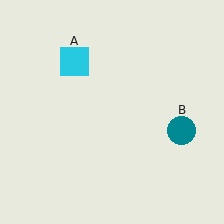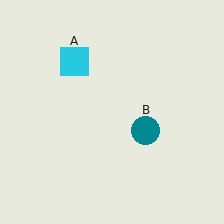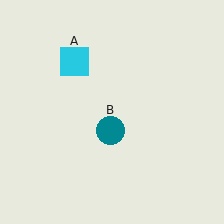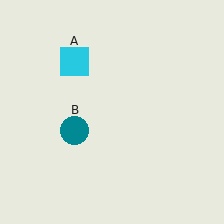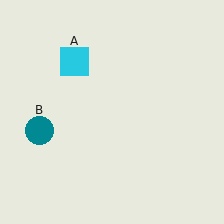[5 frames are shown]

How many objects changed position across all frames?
1 object changed position: teal circle (object B).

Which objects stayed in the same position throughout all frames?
Cyan square (object A) remained stationary.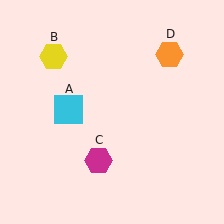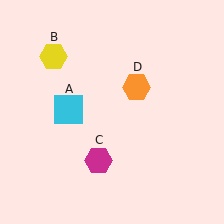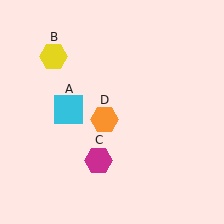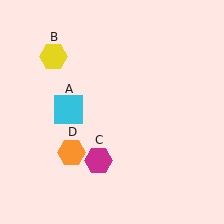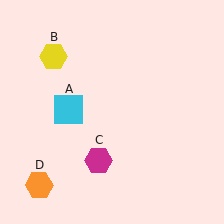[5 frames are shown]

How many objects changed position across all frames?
1 object changed position: orange hexagon (object D).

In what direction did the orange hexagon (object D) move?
The orange hexagon (object D) moved down and to the left.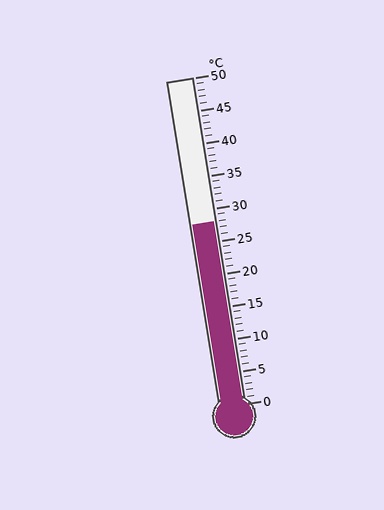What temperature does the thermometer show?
The thermometer shows approximately 28°C.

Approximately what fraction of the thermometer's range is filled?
The thermometer is filled to approximately 55% of its range.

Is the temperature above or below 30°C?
The temperature is below 30°C.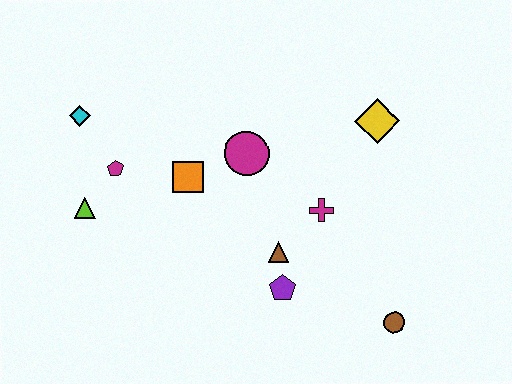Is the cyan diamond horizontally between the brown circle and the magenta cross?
No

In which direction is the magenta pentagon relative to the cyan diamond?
The magenta pentagon is below the cyan diamond.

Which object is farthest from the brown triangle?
The cyan diamond is farthest from the brown triangle.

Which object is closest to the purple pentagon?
The brown triangle is closest to the purple pentagon.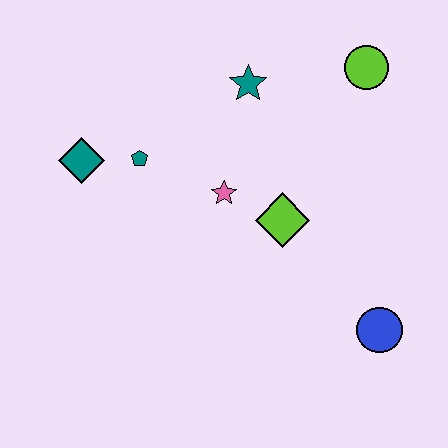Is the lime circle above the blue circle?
Yes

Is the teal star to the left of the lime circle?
Yes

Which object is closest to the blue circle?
The lime diamond is closest to the blue circle.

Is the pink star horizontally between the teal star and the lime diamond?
No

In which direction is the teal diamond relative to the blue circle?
The teal diamond is to the left of the blue circle.